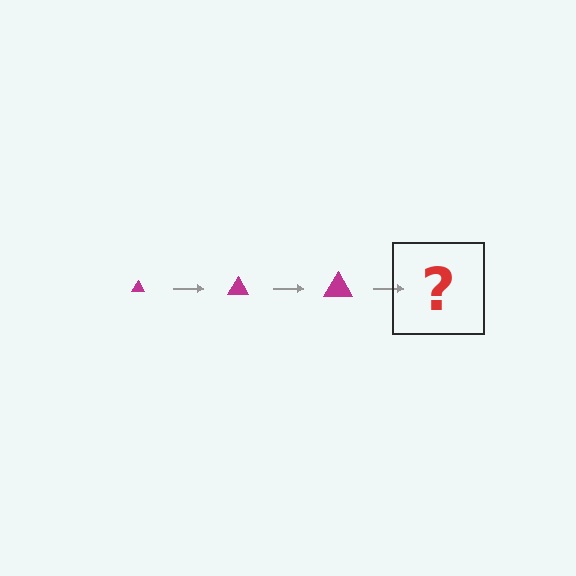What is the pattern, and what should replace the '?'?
The pattern is that the triangle gets progressively larger each step. The '?' should be a magenta triangle, larger than the previous one.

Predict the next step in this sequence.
The next step is a magenta triangle, larger than the previous one.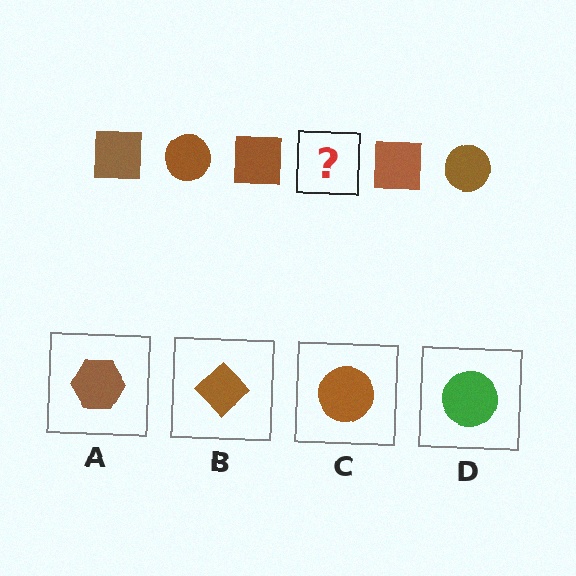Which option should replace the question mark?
Option C.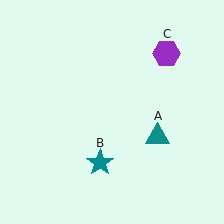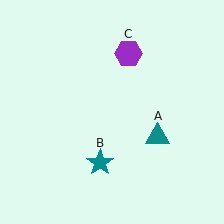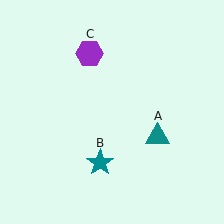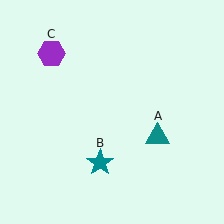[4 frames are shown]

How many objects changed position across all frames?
1 object changed position: purple hexagon (object C).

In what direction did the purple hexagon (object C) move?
The purple hexagon (object C) moved left.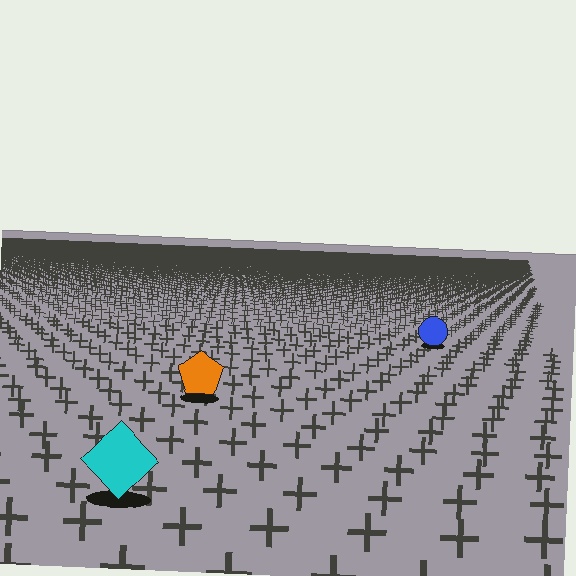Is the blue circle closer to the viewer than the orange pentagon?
No. The orange pentagon is closer — you can tell from the texture gradient: the ground texture is coarser near it.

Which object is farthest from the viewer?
The blue circle is farthest from the viewer. It appears smaller and the ground texture around it is denser.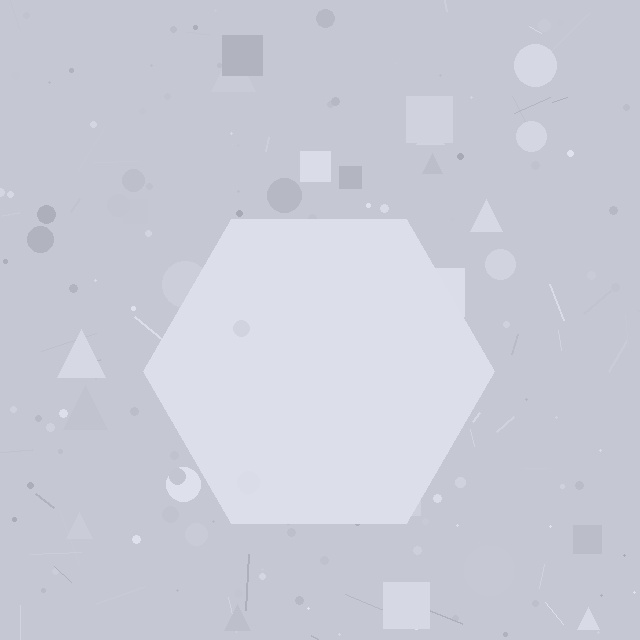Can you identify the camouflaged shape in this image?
The camouflaged shape is a hexagon.